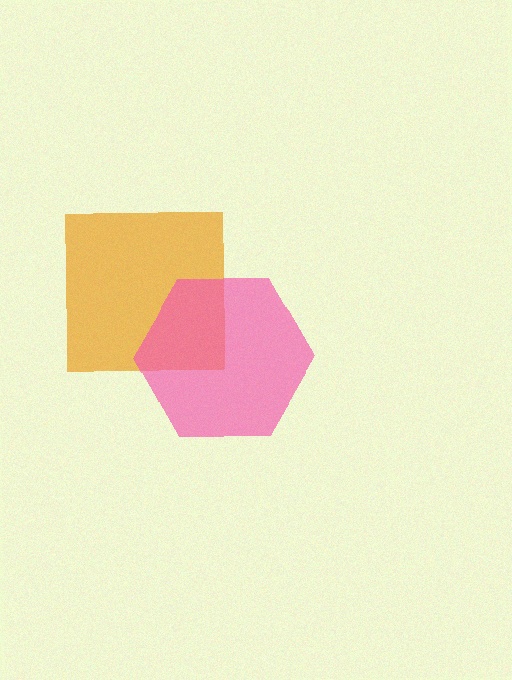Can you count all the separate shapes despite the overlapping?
Yes, there are 2 separate shapes.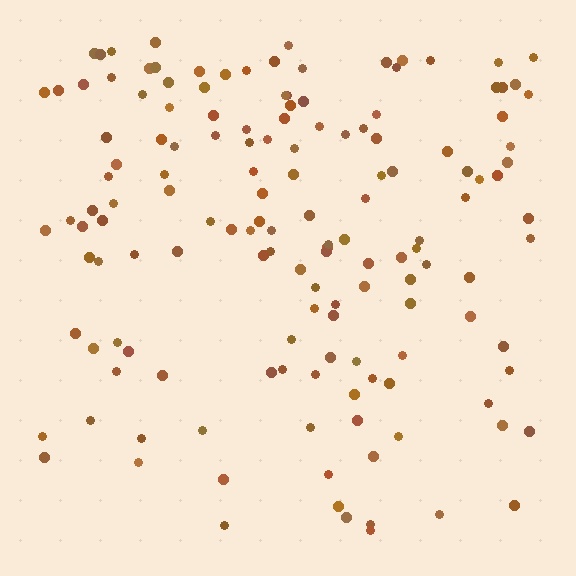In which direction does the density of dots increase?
From bottom to top, with the top side densest.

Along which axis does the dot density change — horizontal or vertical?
Vertical.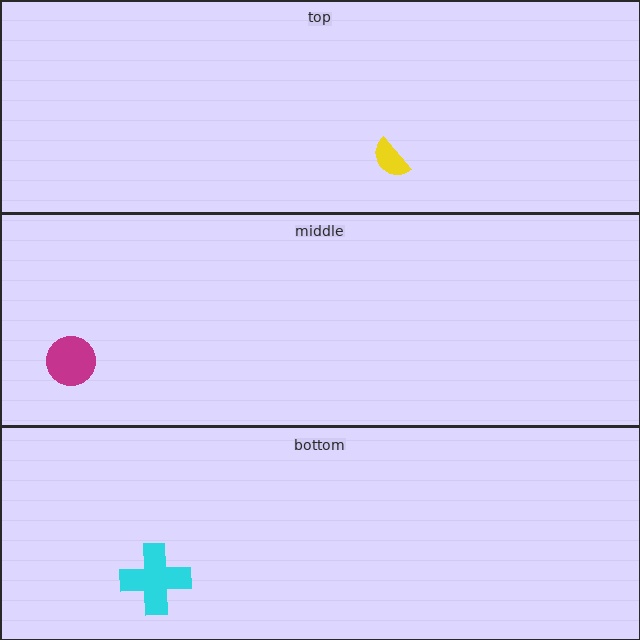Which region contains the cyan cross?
The bottom region.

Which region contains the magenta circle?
The middle region.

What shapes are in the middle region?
The magenta circle.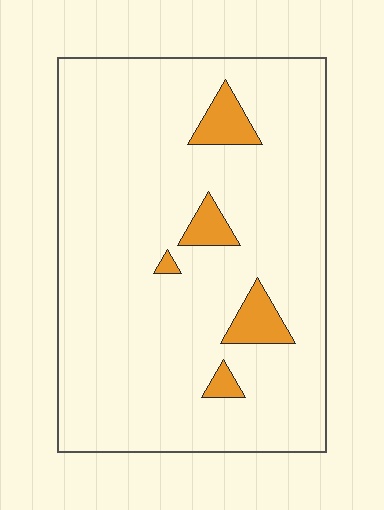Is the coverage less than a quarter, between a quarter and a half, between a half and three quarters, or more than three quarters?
Less than a quarter.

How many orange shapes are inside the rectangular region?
5.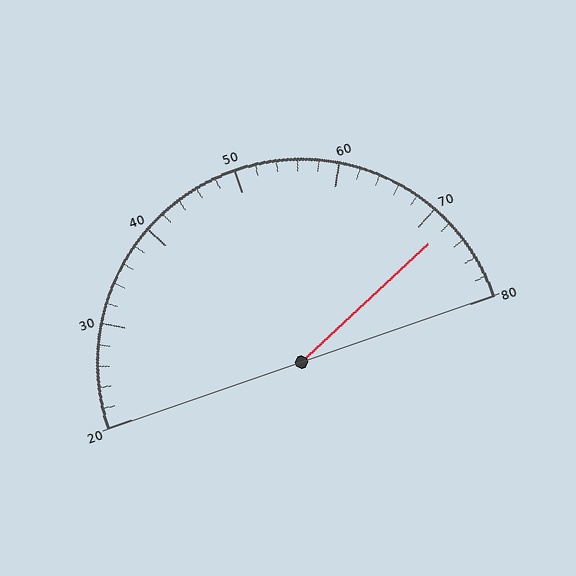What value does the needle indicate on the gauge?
The needle indicates approximately 72.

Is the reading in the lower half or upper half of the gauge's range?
The reading is in the upper half of the range (20 to 80).